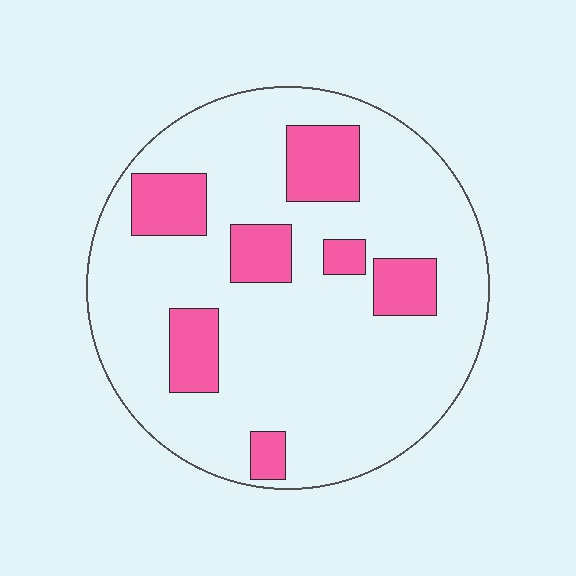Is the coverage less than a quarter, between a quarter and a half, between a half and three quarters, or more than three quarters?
Less than a quarter.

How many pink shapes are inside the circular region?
7.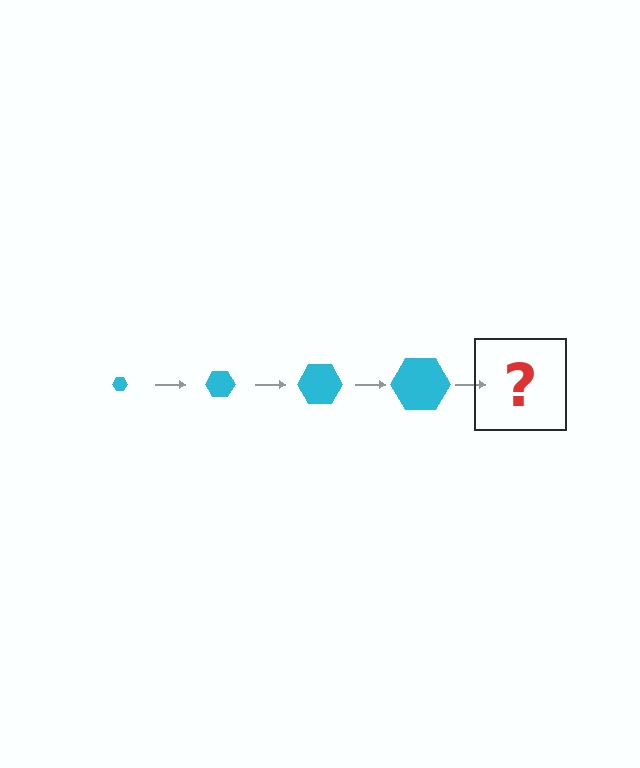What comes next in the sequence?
The next element should be a cyan hexagon, larger than the previous one.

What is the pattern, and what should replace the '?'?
The pattern is that the hexagon gets progressively larger each step. The '?' should be a cyan hexagon, larger than the previous one.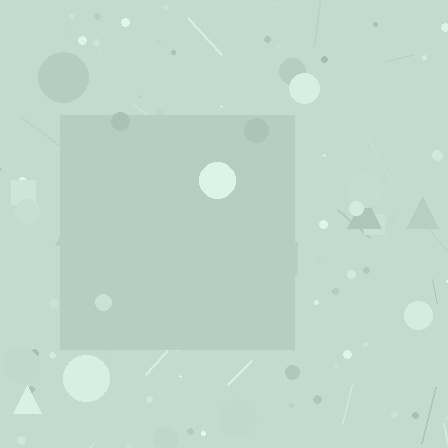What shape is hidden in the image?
A square is hidden in the image.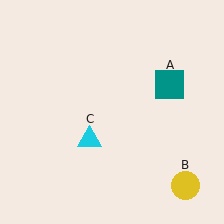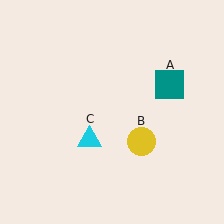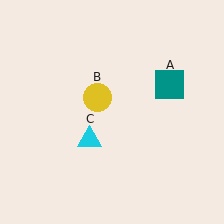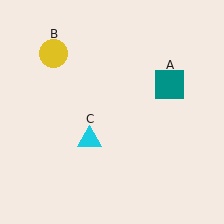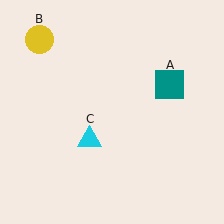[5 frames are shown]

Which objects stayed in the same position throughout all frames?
Teal square (object A) and cyan triangle (object C) remained stationary.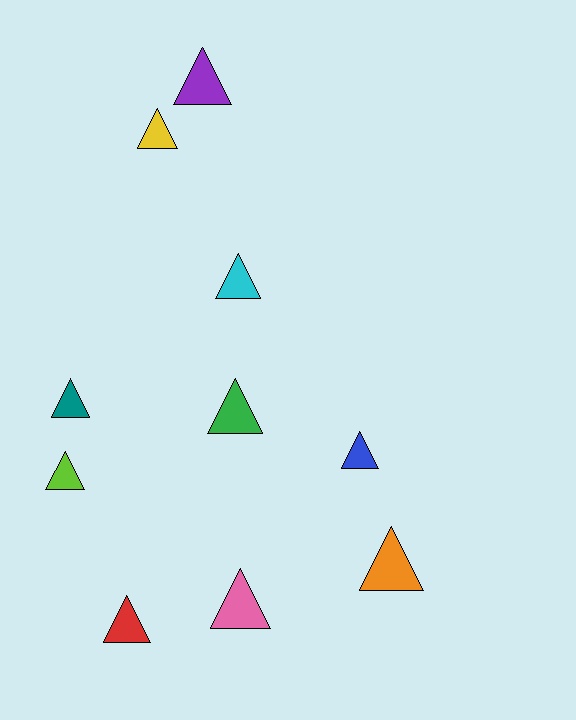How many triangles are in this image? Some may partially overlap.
There are 10 triangles.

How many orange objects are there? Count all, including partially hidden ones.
There is 1 orange object.